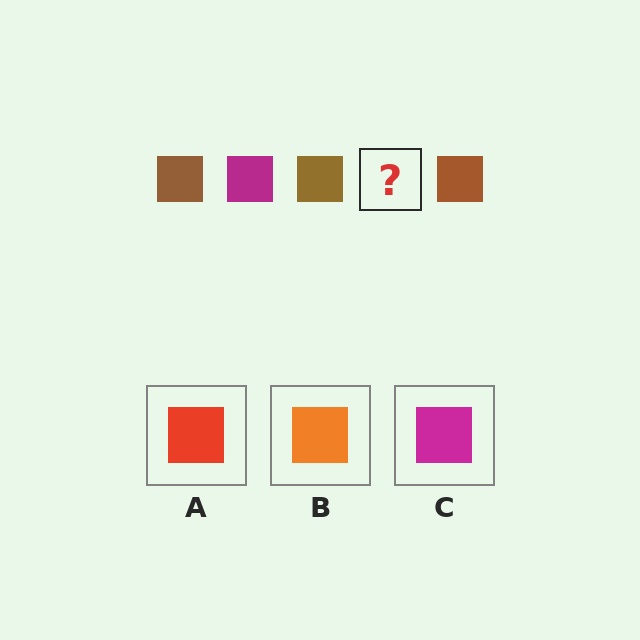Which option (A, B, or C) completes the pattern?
C.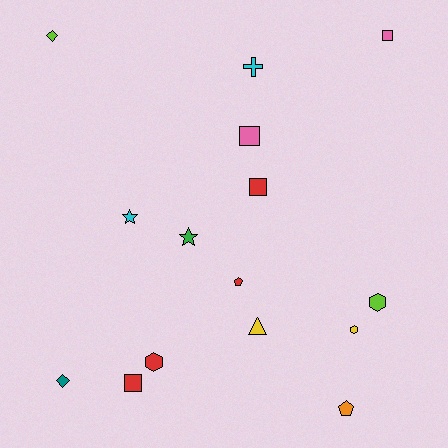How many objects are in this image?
There are 15 objects.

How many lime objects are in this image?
There are 2 lime objects.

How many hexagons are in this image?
There are 3 hexagons.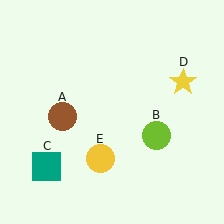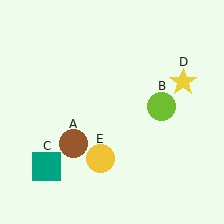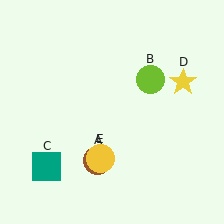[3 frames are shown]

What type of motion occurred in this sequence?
The brown circle (object A), lime circle (object B) rotated counterclockwise around the center of the scene.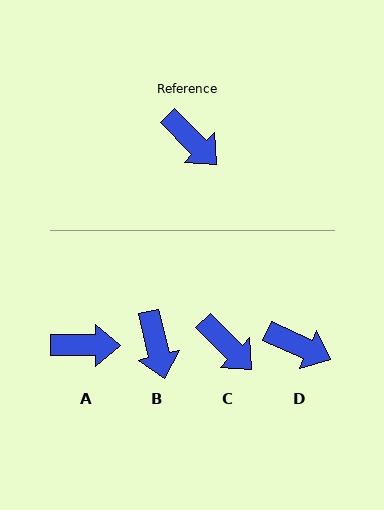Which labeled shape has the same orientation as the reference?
C.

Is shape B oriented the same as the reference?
No, it is off by about 31 degrees.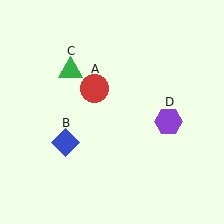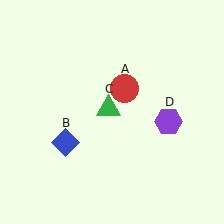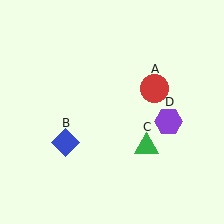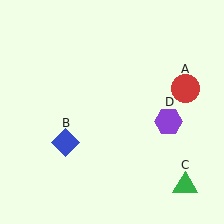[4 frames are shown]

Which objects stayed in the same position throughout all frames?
Blue diamond (object B) and purple hexagon (object D) remained stationary.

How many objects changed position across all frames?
2 objects changed position: red circle (object A), green triangle (object C).